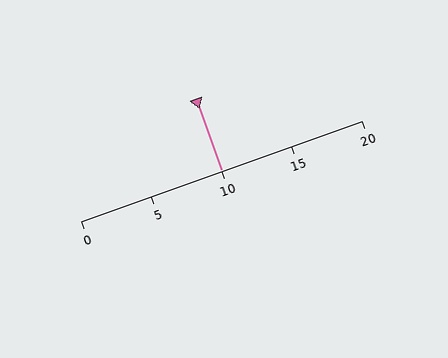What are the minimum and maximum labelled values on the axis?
The axis runs from 0 to 20.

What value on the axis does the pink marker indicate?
The marker indicates approximately 10.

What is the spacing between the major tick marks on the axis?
The major ticks are spaced 5 apart.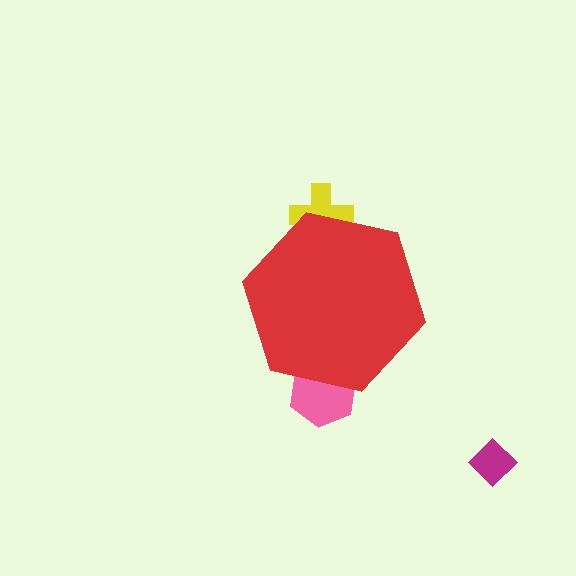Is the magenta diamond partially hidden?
No, the magenta diamond is fully visible.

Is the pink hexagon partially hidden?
Yes, the pink hexagon is partially hidden behind the red hexagon.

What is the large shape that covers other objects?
A red hexagon.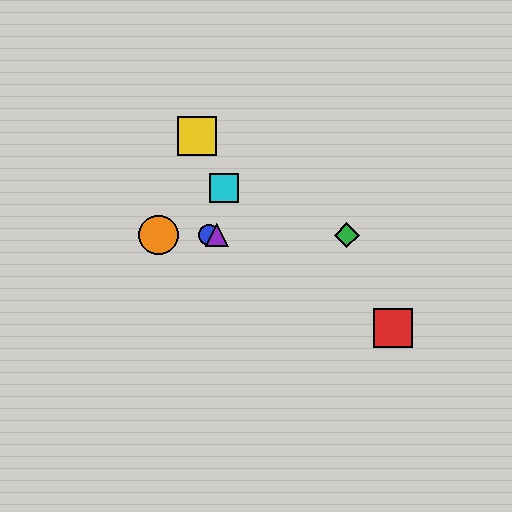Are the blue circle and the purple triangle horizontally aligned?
Yes, both are at y≈235.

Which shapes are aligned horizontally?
The blue circle, the green diamond, the purple triangle, the orange circle are aligned horizontally.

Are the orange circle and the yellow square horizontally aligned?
No, the orange circle is at y≈235 and the yellow square is at y≈136.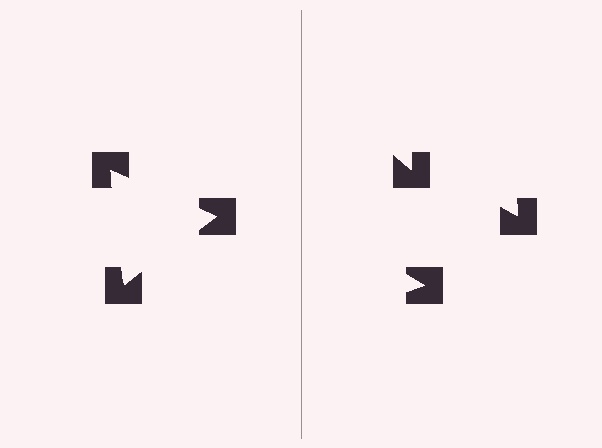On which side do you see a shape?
An illusory triangle appears on the left side. On the right side the wedge cuts are rotated, so no coherent shape forms.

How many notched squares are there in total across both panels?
6 — 3 on each side.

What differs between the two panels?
The notched squares are positioned identically on both sides; only the wedge orientations differ. On the left they align to a triangle; on the right they are misaligned.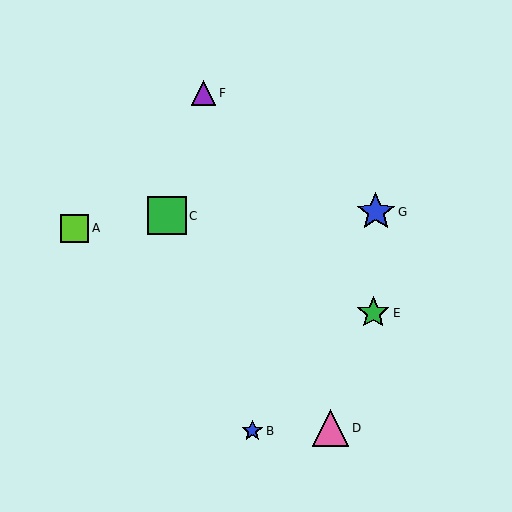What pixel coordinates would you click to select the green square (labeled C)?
Click at (167, 216) to select the green square C.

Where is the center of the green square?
The center of the green square is at (167, 216).